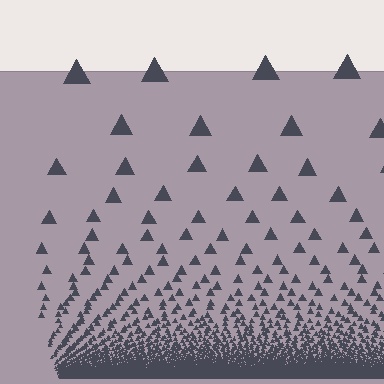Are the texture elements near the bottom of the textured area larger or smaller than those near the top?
Smaller. The gradient is inverted — elements near the bottom are smaller and denser.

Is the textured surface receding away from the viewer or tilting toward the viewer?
The surface appears to tilt toward the viewer. Texture elements get larger and sparser toward the top.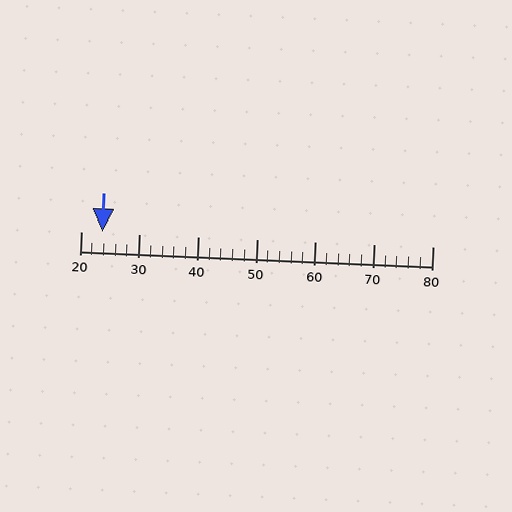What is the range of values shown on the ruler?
The ruler shows values from 20 to 80.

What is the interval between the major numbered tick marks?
The major tick marks are spaced 10 units apart.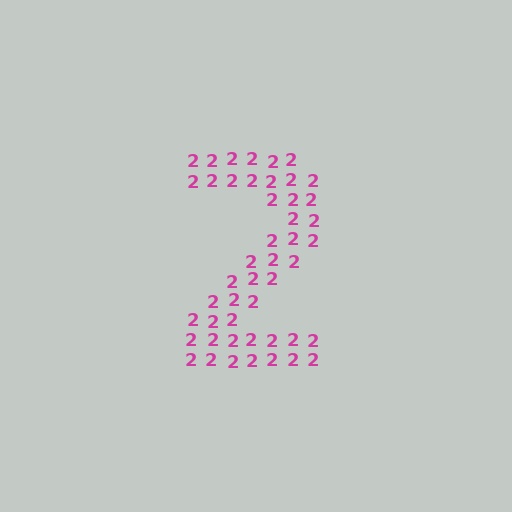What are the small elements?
The small elements are digit 2's.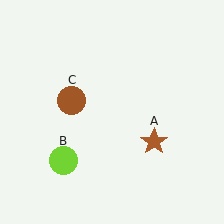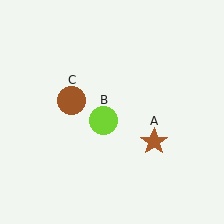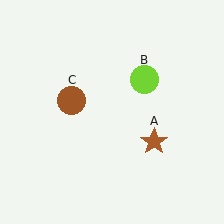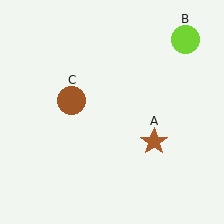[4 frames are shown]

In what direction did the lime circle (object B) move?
The lime circle (object B) moved up and to the right.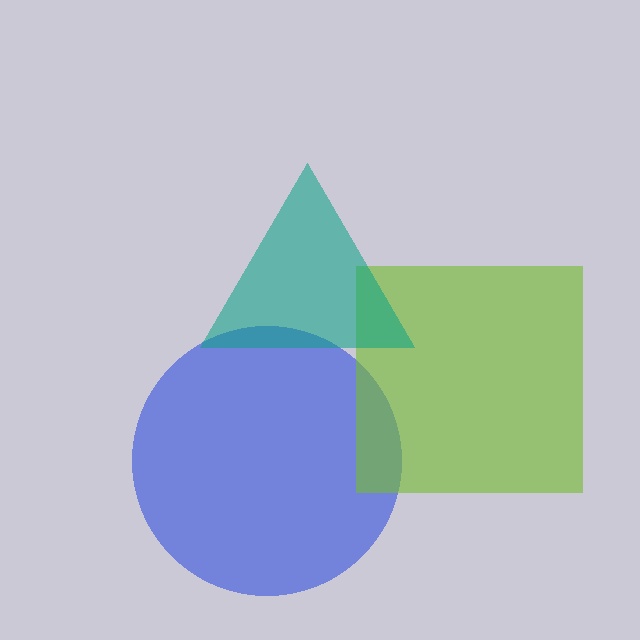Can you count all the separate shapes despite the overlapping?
Yes, there are 3 separate shapes.